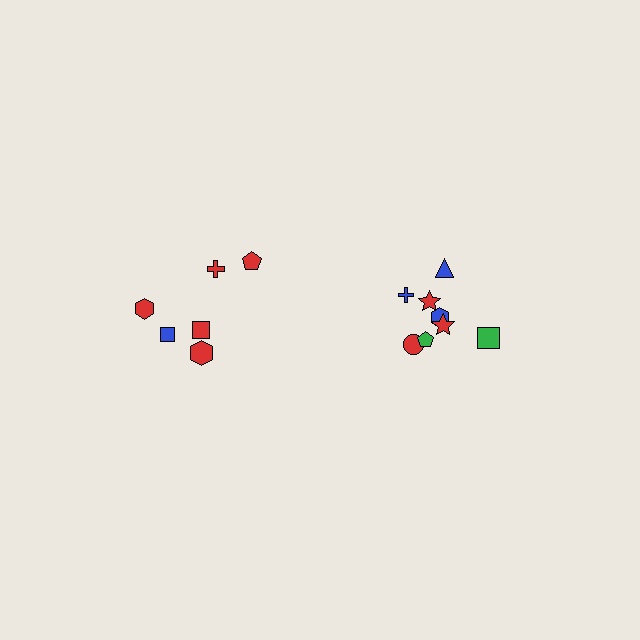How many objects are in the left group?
There are 6 objects.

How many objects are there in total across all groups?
There are 14 objects.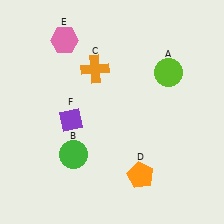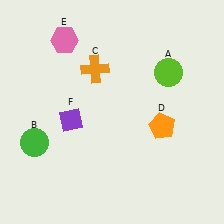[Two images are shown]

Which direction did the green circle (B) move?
The green circle (B) moved left.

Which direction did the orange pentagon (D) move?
The orange pentagon (D) moved up.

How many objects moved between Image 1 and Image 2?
2 objects moved between the two images.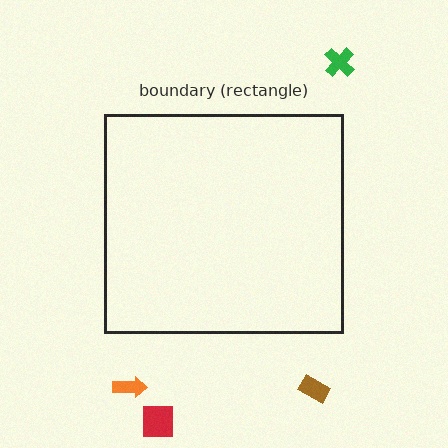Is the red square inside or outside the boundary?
Outside.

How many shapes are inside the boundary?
0 inside, 4 outside.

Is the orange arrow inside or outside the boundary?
Outside.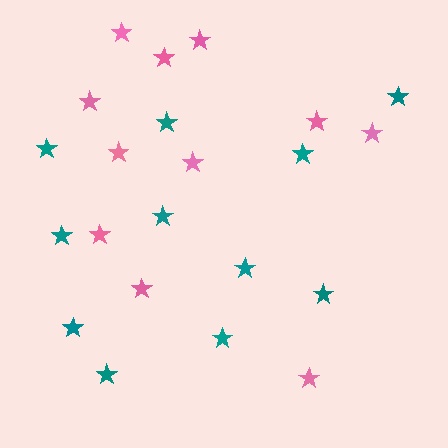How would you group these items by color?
There are 2 groups: one group of teal stars (11) and one group of pink stars (11).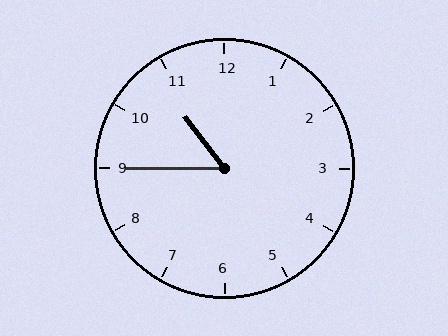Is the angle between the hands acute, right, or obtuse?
It is acute.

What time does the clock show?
10:45.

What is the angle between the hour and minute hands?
Approximately 52 degrees.